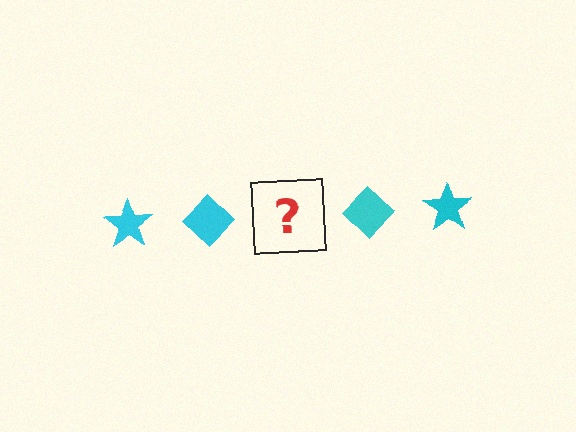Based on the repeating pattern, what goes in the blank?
The blank should be a cyan star.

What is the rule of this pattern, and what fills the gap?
The rule is that the pattern cycles through star, diamond shapes in cyan. The gap should be filled with a cyan star.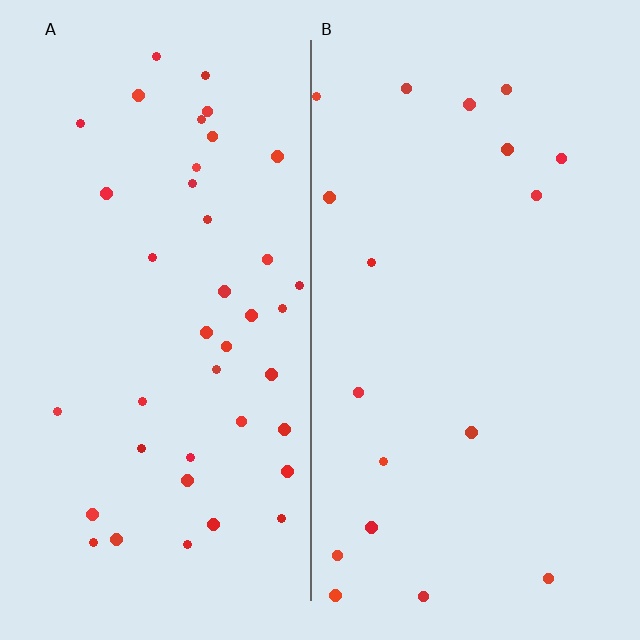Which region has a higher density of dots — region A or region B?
A (the left).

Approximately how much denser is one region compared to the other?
Approximately 2.3× — region A over region B.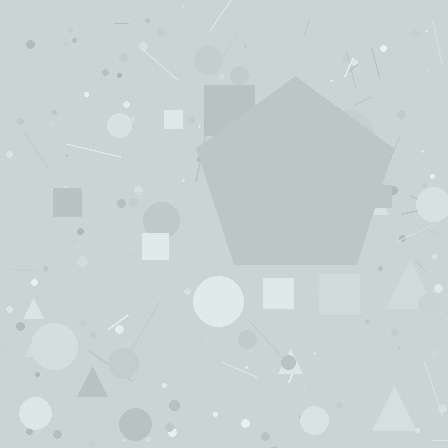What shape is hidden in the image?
A pentagon is hidden in the image.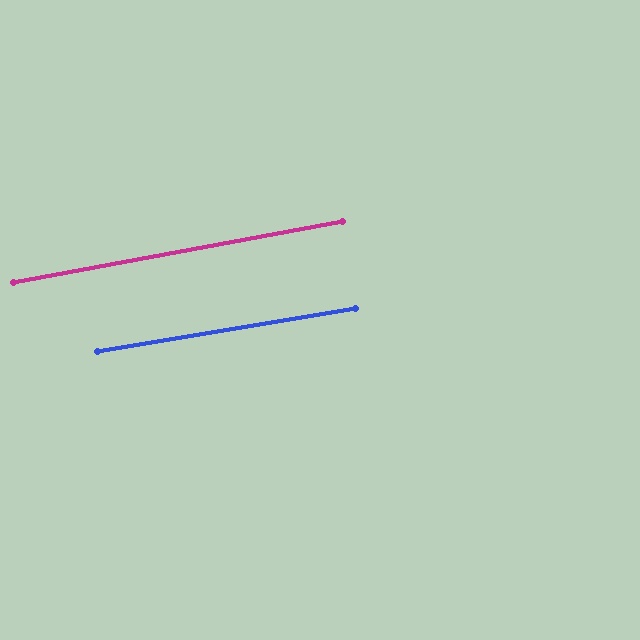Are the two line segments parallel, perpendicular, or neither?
Parallel — their directions differ by only 1.1°.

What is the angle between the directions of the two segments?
Approximately 1 degree.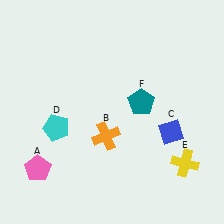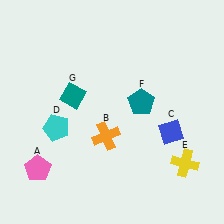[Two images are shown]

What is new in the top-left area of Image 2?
A teal diamond (G) was added in the top-left area of Image 2.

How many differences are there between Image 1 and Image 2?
There is 1 difference between the two images.